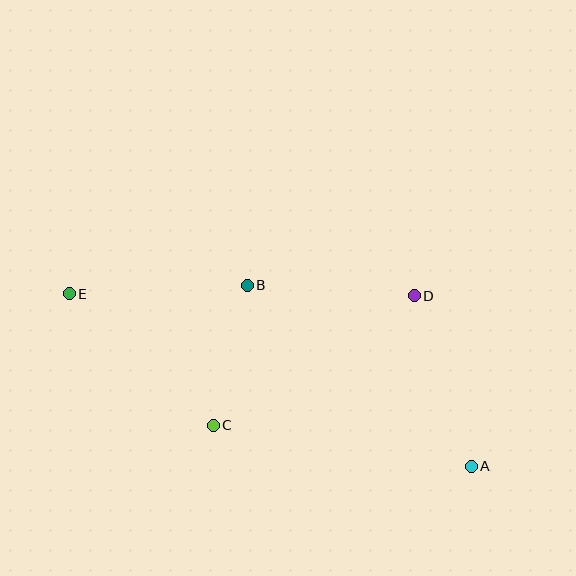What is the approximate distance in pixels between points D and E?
The distance between D and E is approximately 345 pixels.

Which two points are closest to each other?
Points B and C are closest to each other.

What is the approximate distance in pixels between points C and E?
The distance between C and E is approximately 195 pixels.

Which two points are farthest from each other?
Points A and E are farthest from each other.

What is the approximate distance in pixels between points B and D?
The distance between B and D is approximately 167 pixels.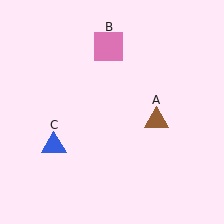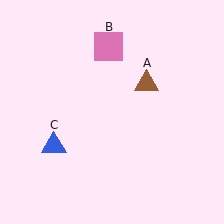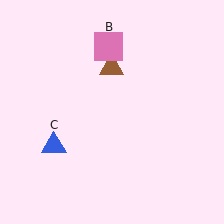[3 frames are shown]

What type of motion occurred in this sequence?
The brown triangle (object A) rotated counterclockwise around the center of the scene.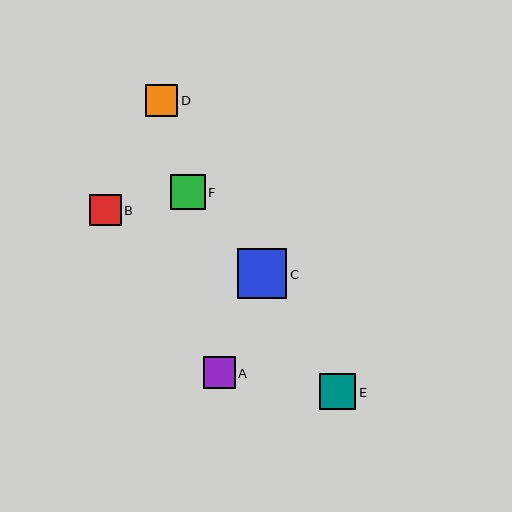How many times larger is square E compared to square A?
Square E is approximately 1.1 times the size of square A.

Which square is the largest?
Square C is the largest with a size of approximately 49 pixels.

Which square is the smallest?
Square B is the smallest with a size of approximately 31 pixels.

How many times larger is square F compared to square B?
Square F is approximately 1.1 times the size of square B.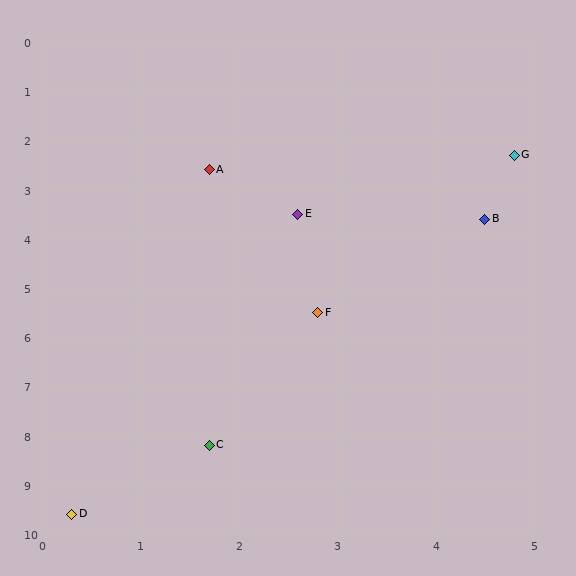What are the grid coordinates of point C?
Point C is at approximately (1.7, 8.2).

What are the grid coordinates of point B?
Point B is at approximately (4.5, 3.6).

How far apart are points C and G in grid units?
Points C and G are about 6.7 grid units apart.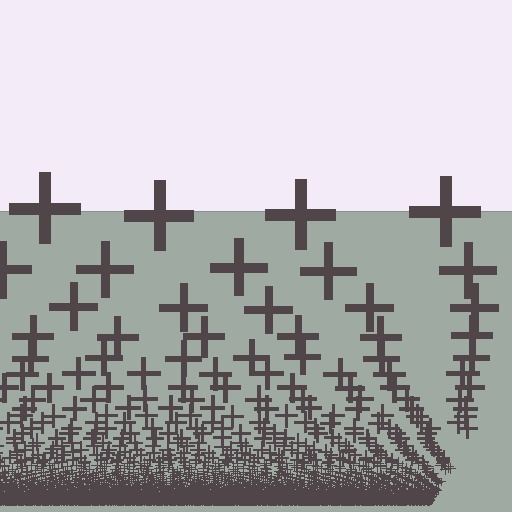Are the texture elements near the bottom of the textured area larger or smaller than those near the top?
Smaller. The gradient is inverted — elements near the bottom are smaller and denser.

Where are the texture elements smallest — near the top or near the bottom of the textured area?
Near the bottom.